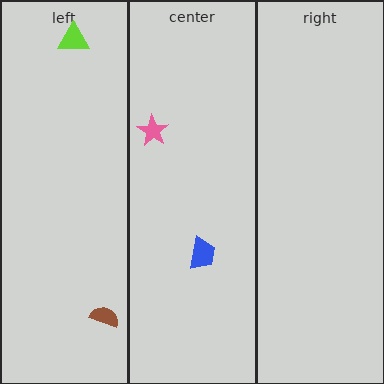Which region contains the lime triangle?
The left region.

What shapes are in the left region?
The brown semicircle, the lime triangle.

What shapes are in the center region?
The pink star, the blue trapezoid.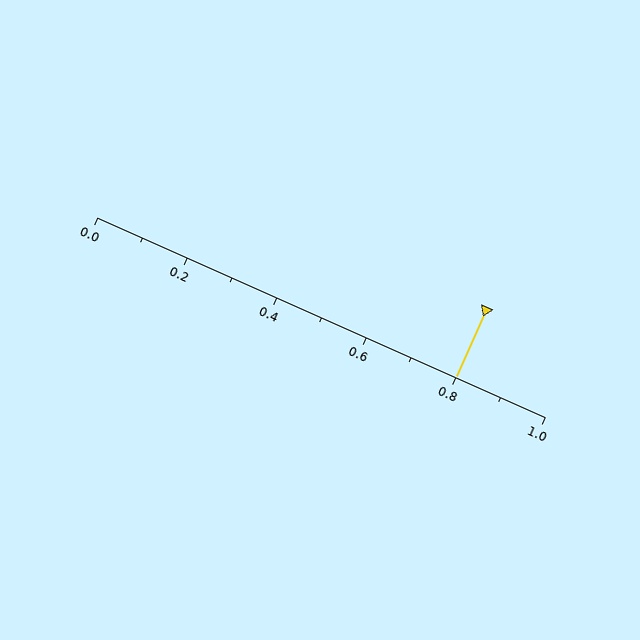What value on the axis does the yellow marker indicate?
The marker indicates approximately 0.8.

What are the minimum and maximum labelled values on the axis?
The axis runs from 0.0 to 1.0.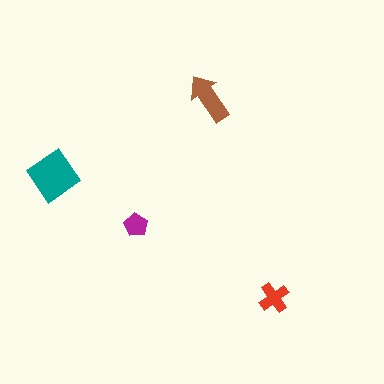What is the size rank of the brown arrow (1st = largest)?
2nd.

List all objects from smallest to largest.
The magenta pentagon, the red cross, the brown arrow, the teal diamond.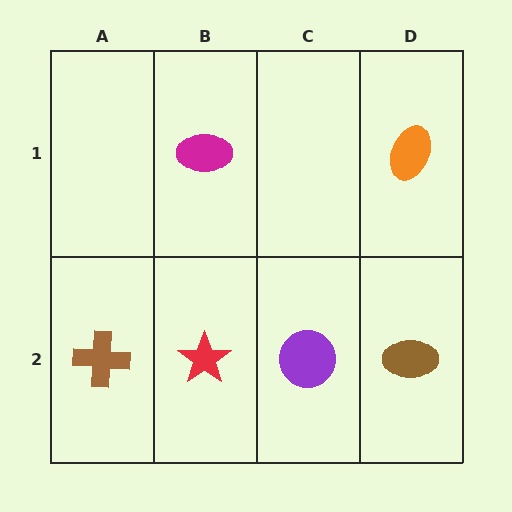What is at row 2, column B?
A red star.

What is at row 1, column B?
A magenta ellipse.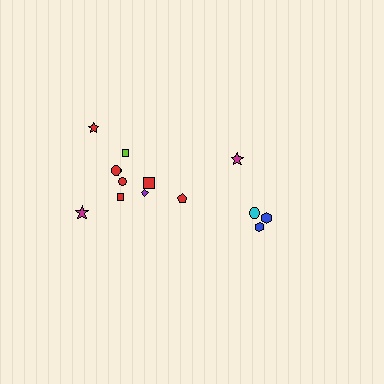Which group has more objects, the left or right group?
The left group.